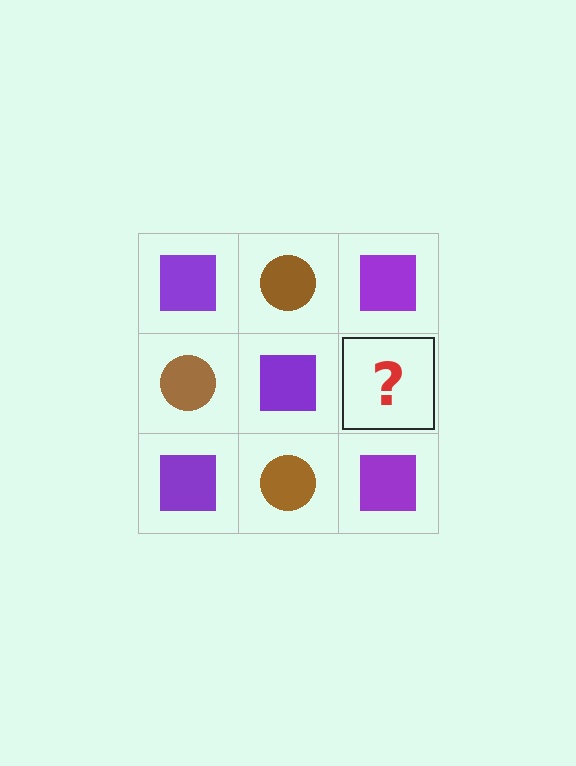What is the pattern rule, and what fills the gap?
The rule is that it alternates purple square and brown circle in a checkerboard pattern. The gap should be filled with a brown circle.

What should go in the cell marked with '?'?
The missing cell should contain a brown circle.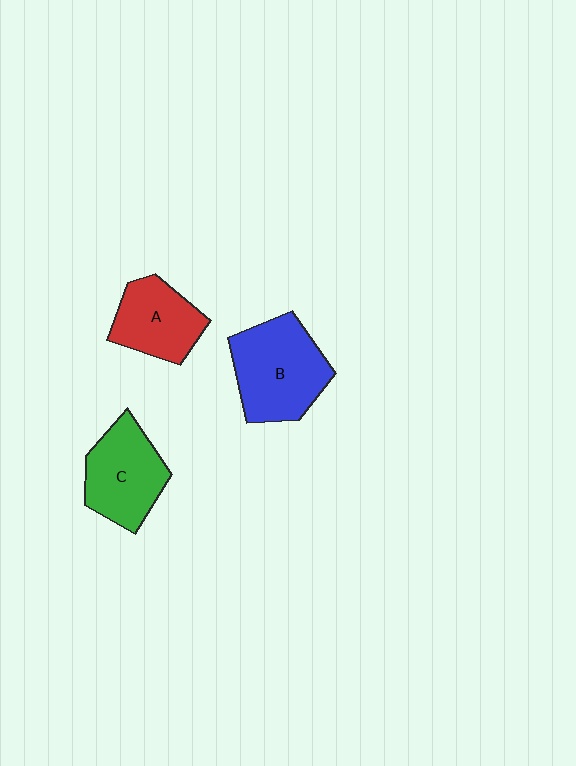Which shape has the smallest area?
Shape A (red).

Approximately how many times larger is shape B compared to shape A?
Approximately 1.4 times.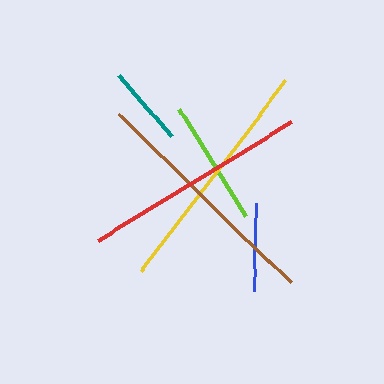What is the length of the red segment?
The red segment is approximately 225 pixels long.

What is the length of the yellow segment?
The yellow segment is approximately 240 pixels long.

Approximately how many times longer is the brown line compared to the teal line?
The brown line is approximately 3.0 times the length of the teal line.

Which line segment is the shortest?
The teal line is the shortest at approximately 81 pixels.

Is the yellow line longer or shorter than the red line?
The yellow line is longer than the red line.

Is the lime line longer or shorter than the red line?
The red line is longer than the lime line.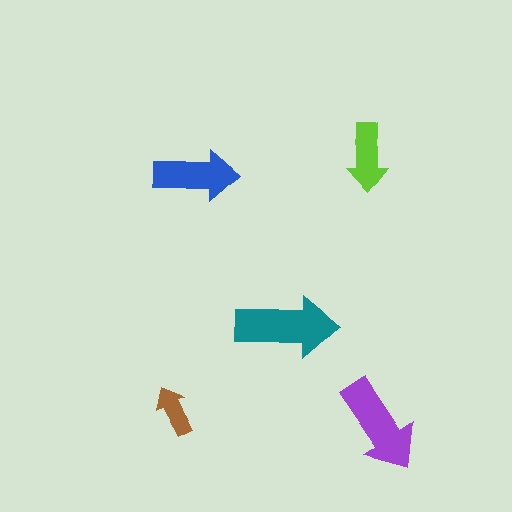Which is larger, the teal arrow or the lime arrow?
The teal one.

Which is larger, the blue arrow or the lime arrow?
The blue one.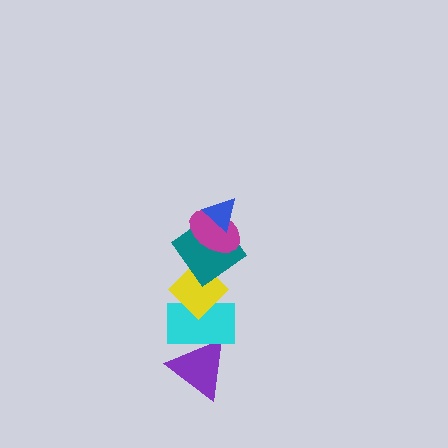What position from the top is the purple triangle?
The purple triangle is 6th from the top.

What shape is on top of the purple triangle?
The cyan rectangle is on top of the purple triangle.